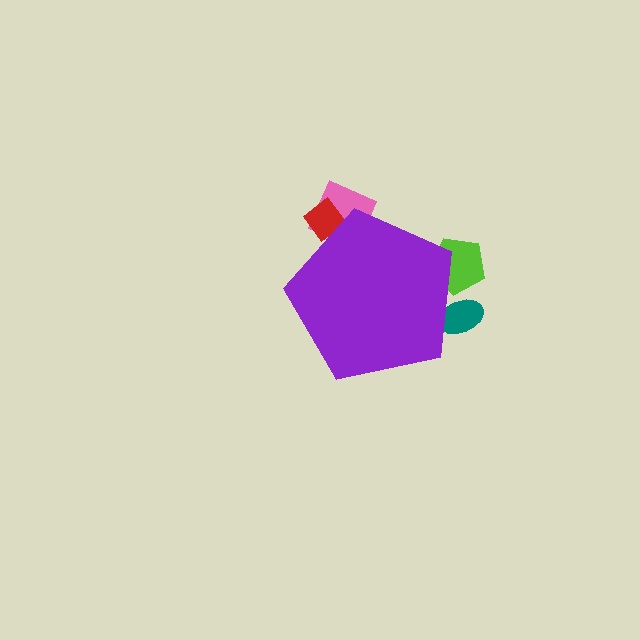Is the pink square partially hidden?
Yes, the pink square is partially hidden behind the purple pentagon.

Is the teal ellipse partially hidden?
Yes, the teal ellipse is partially hidden behind the purple pentagon.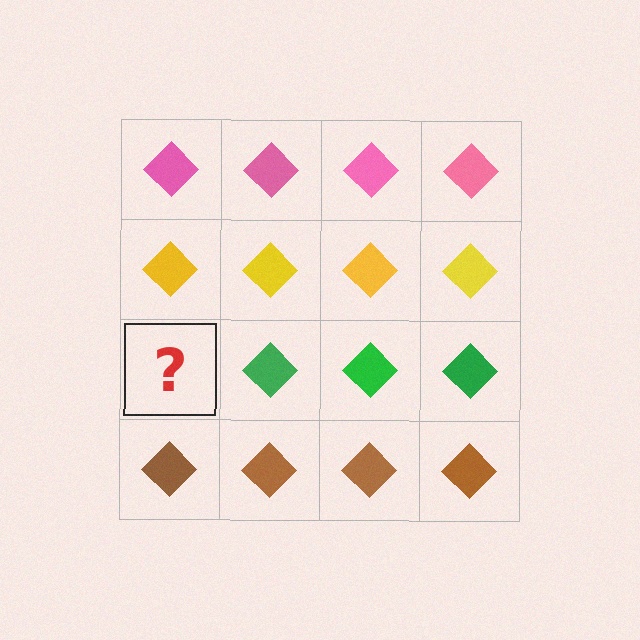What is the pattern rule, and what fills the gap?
The rule is that each row has a consistent color. The gap should be filled with a green diamond.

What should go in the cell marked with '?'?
The missing cell should contain a green diamond.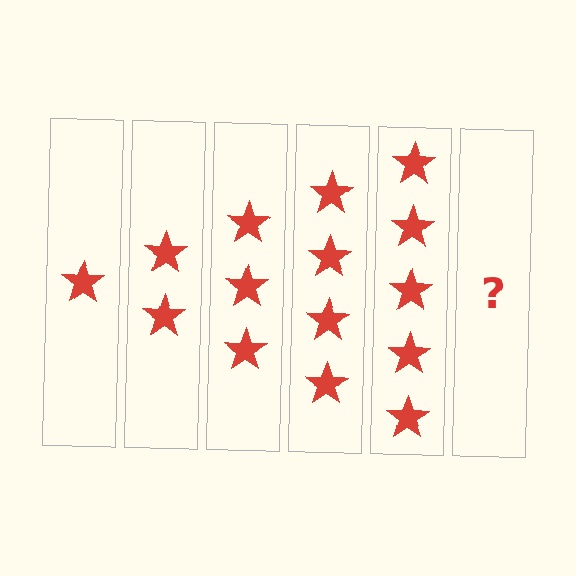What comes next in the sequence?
The next element should be 6 stars.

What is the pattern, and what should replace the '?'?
The pattern is that each step adds one more star. The '?' should be 6 stars.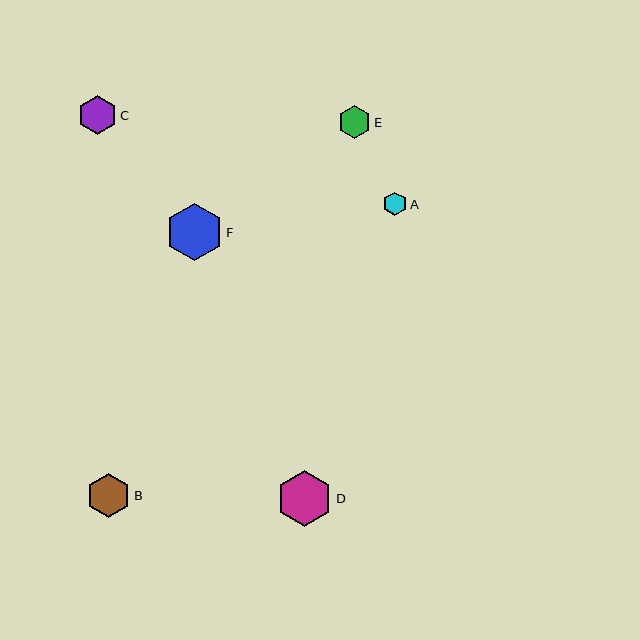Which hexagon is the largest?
Hexagon F is the largest with a size of approximately 57 pixels.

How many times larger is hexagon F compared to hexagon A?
Hexagon F is approximately 2.5 times the size of hexagon A.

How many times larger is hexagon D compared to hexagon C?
Hexagon D is approximately 1.4 times the size of hexagon C.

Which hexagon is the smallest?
Hexagon A is the smallest with a size of approximately 23 pixels.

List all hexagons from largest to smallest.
From largest to smallest: F, D, B, C, E, A.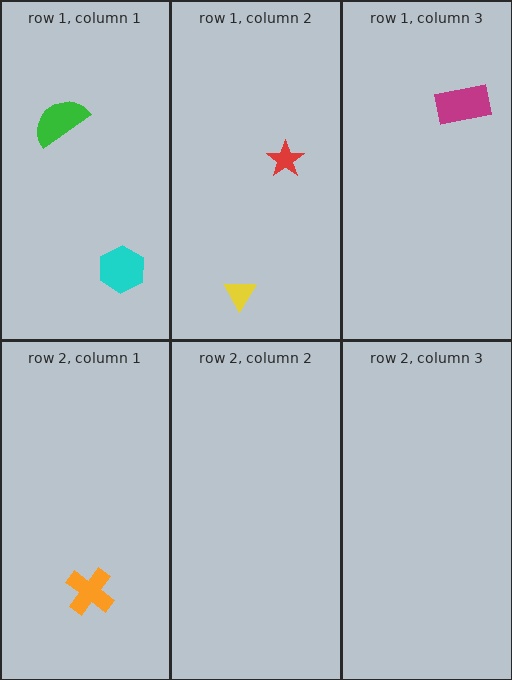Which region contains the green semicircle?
The row 1, column 1 region.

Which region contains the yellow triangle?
The row 1, column 2 region.